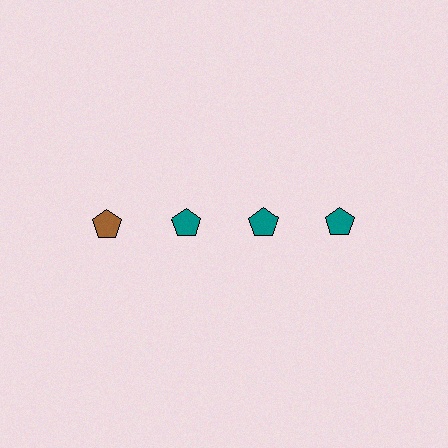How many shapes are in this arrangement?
There are 4 shapes arranged in a grid pattern.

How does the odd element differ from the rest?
It has a different color: brown instead of teal.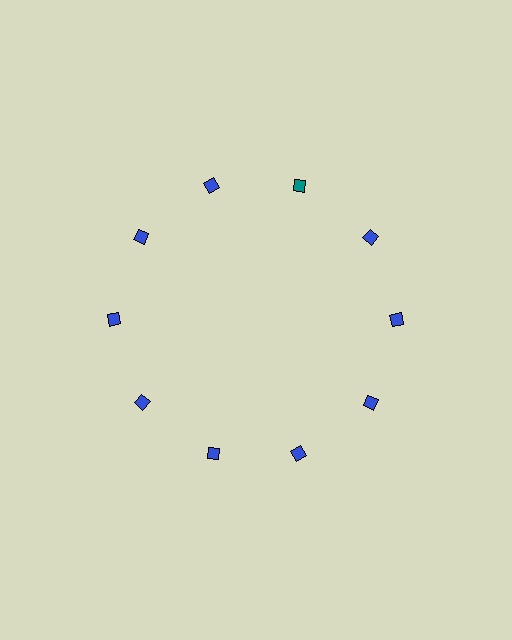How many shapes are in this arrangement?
There are 10 shapes arranged in a ring pattern.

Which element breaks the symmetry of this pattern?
The teal diamond at roughly the 1 o'clock position breaks the symmetry. All other shapes are blue diamonds.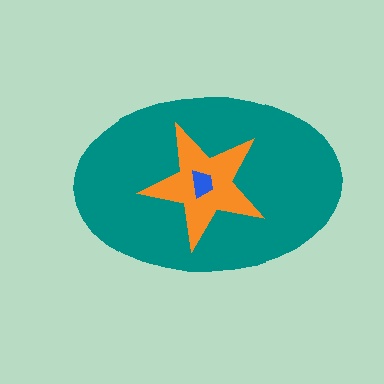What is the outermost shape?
The teal ellipse.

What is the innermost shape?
The blue trapezoid.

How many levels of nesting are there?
3.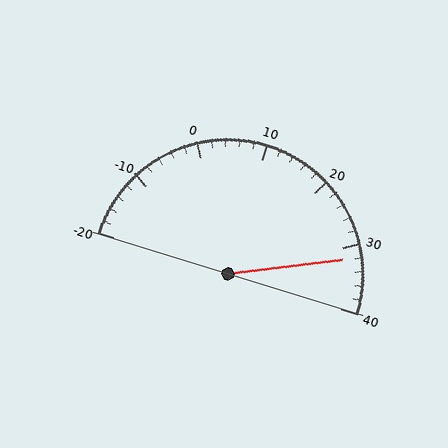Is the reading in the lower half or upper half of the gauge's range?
The reading is in the upper half of the range (-20 to 40).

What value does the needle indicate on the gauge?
The needle indicates approximately 32.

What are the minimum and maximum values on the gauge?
The gauge ranges from -20 to 40.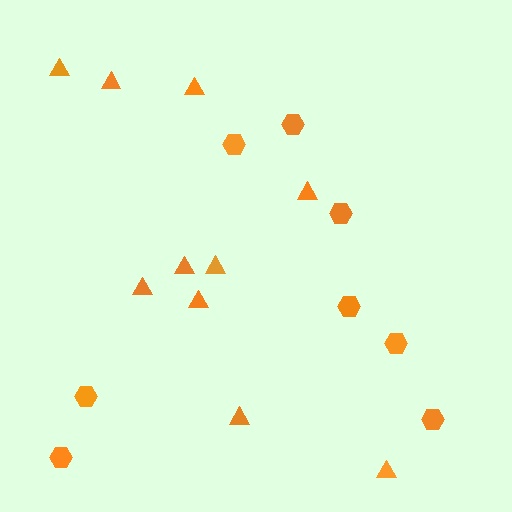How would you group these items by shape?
There are 2 groups: one group of triangles (10) and one group of hexagons (8).